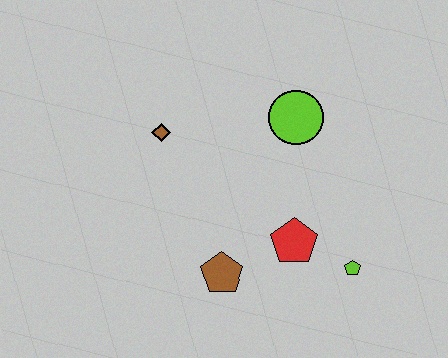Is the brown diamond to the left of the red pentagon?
Yes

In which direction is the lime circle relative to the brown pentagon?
The lime circle is above the brown pentagon.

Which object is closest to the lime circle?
The red pentagon is closest to the lime circle.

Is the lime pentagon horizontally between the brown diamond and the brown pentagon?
No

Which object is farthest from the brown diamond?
The lime pentagon is farthest from the brown diamond.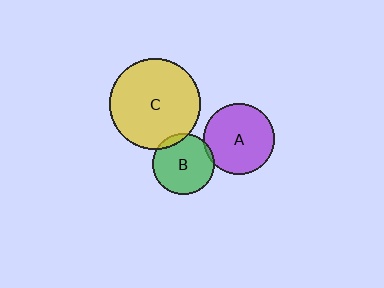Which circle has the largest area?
Circle C (yellow).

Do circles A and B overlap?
Yes.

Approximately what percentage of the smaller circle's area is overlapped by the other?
Approximately 5%.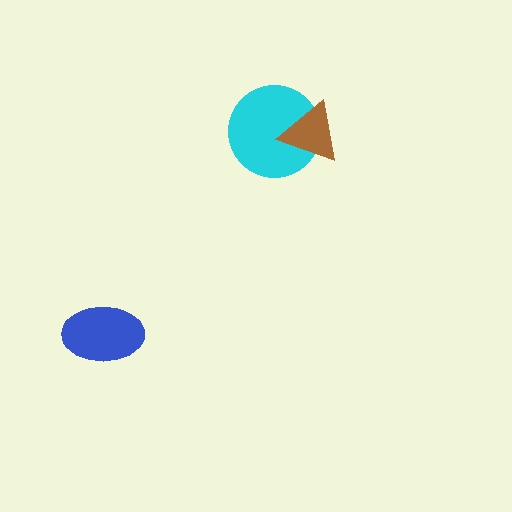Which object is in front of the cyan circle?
The brown triangle is in front of the cyan circle.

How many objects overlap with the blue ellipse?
0 objects overlap with the blue ellipse.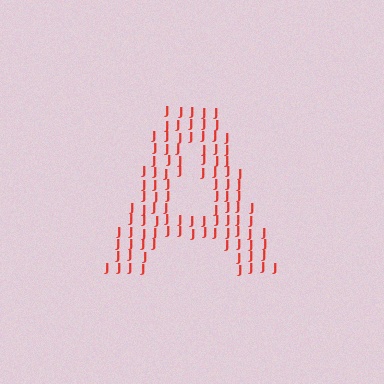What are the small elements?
The small elements are letter J's.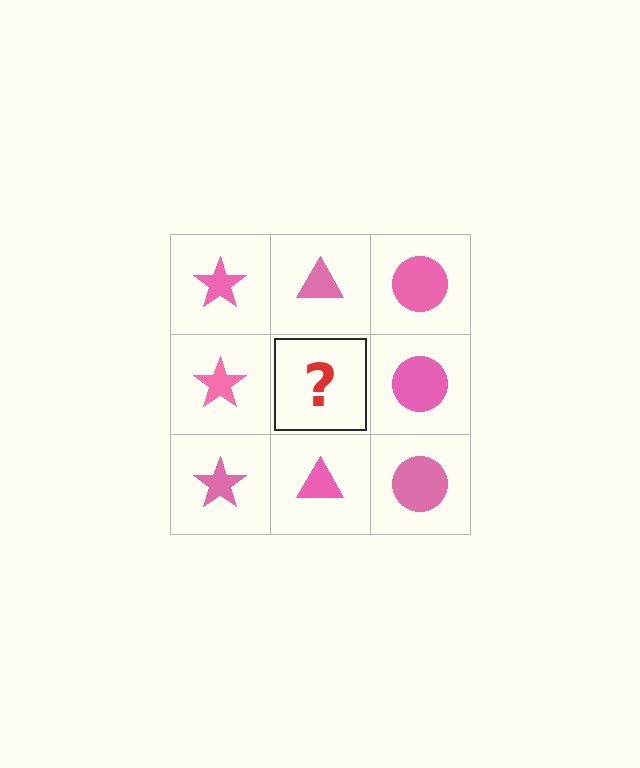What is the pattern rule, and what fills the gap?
The rule is that each column has a consistent shape. The gap should be filled with a pink triangle.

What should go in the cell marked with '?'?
The missing cell should contain a pink triangle.